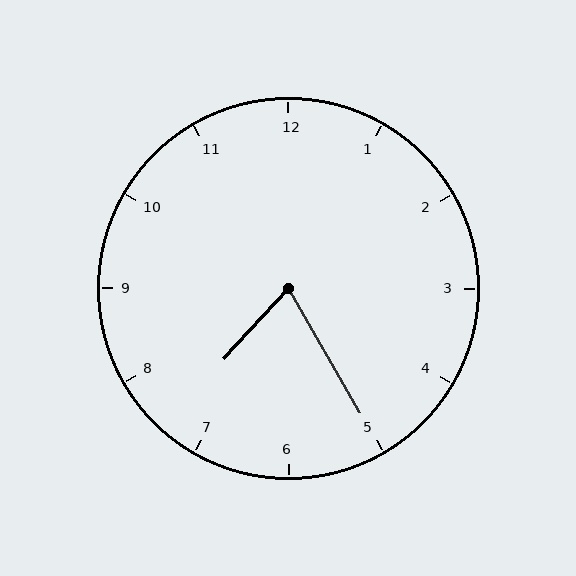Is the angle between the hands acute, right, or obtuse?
It is acute.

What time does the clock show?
7:25.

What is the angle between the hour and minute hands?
Approximately 72 degrees.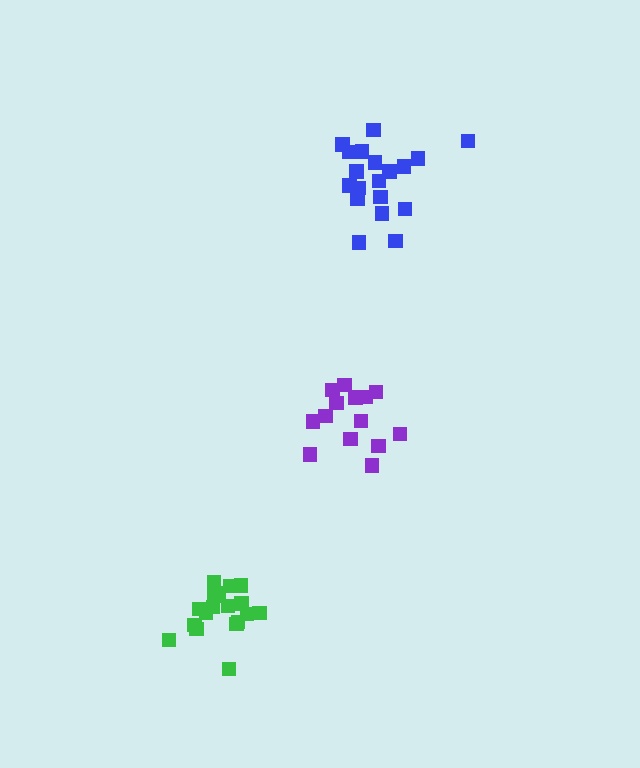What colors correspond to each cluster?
The clusters are colored: purple, blue, green.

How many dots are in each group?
Group 1: 14 dots, Group 2: 19 dots, Group 3: 18 dots (51 total).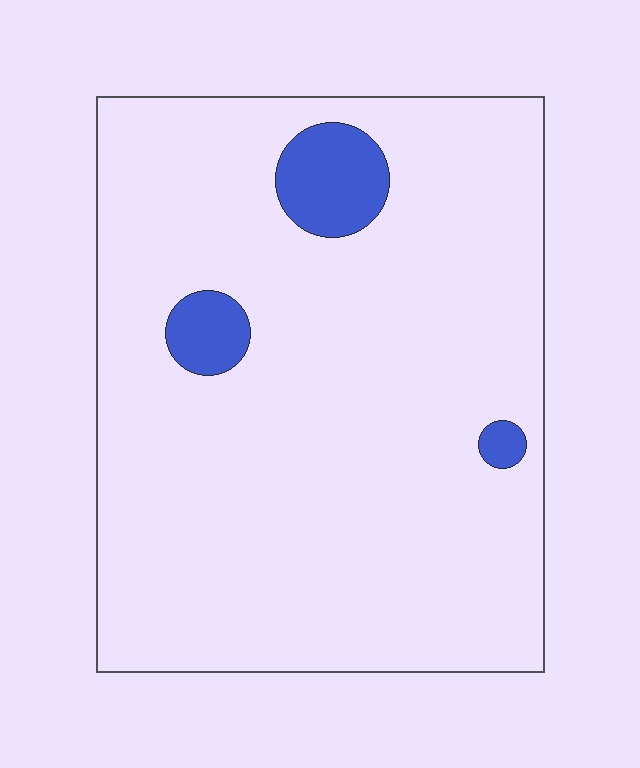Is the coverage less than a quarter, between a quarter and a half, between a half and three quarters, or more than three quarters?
Less than a quarter.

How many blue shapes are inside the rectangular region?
3.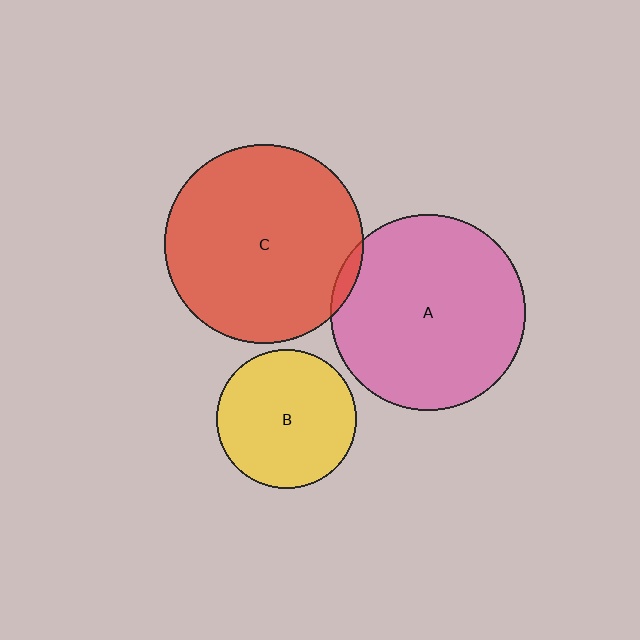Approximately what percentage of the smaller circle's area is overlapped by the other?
Approximately 5%.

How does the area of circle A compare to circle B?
Approximately 2.0 times.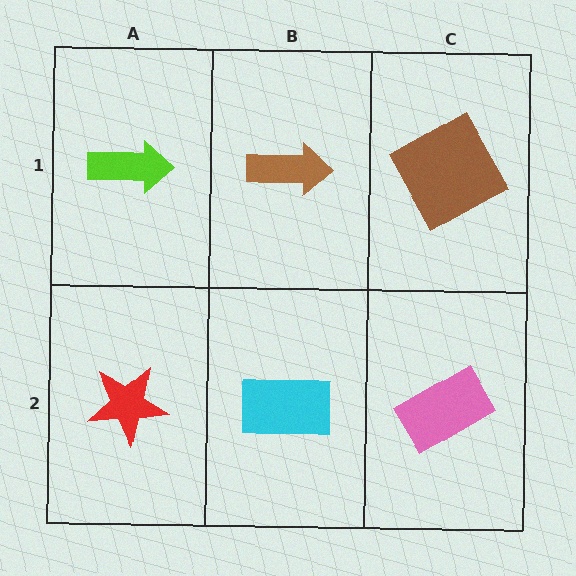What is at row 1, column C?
A brown square.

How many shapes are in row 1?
3 shapes.